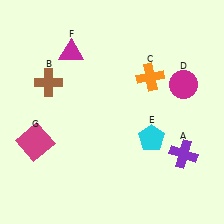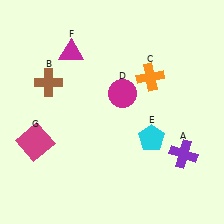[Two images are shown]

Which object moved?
The magenta circle (D) moved left.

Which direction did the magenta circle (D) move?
The magenta circle (D) moved left.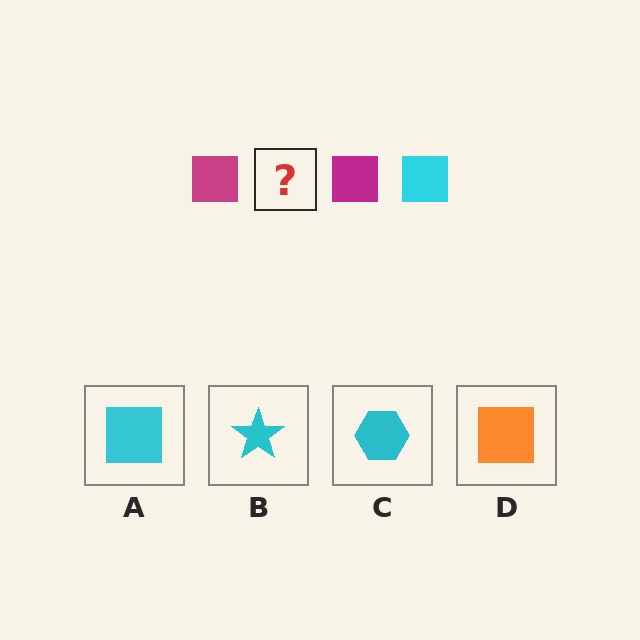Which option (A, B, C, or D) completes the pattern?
A.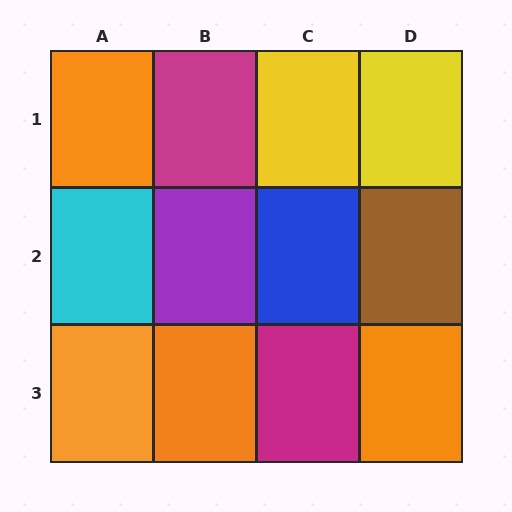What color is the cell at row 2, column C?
Blue.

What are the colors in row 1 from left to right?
Orange, magenta, yellow, yellow.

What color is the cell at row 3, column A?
Orange.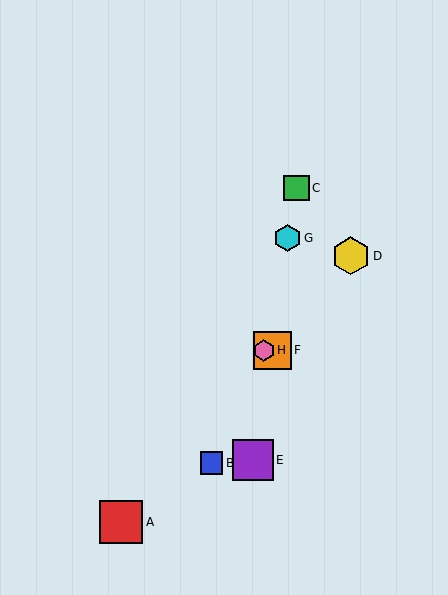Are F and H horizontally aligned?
Yes, both are at y≈350.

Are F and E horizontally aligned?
No, F is at y≈350 and E is at y≈460.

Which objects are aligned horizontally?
Objects F, H are aligned horizontally.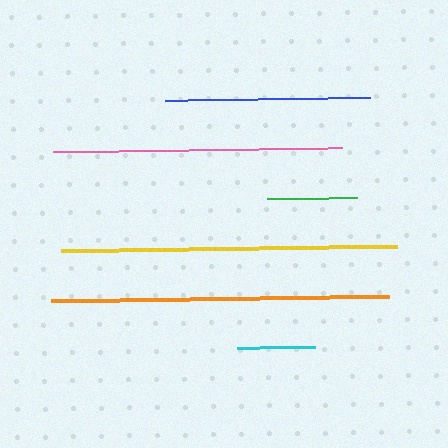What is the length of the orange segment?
The orange segment is approximately 338 pixels long.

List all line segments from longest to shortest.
From longest to shortest: orange, yellow, pink, blue, green, cyan.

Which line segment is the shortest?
The cyan line is the shortest at approximately 77 pixels.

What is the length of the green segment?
The green segment is approximately 90 pixels long.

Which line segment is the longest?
The orange line is the longest at approximately 338 pixels.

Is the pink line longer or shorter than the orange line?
The orange line is longer than the pink line.